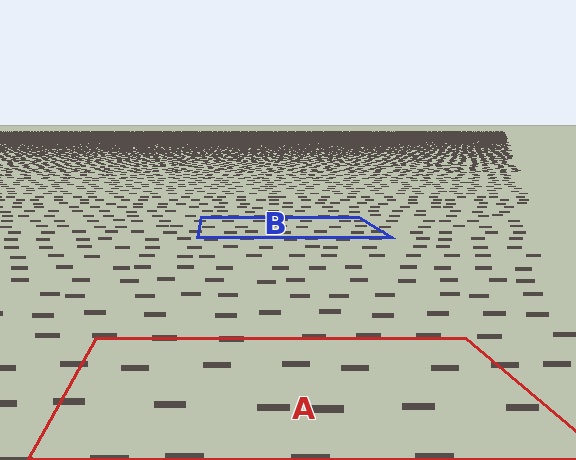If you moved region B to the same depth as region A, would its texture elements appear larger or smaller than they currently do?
They would appear larger. At a closer depth, the same texture elements are projected at a bigger on-screen size.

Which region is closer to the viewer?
Region A is closer. The texture elements there are larger and more spread out.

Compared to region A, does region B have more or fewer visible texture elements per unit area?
Region B has more texture elements per unit area — they are packed more densely because it is farther away.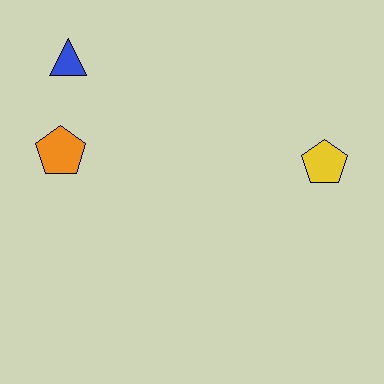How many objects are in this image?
There are 3 objects.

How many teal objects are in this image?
There are no teal objects.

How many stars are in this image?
There are no stars.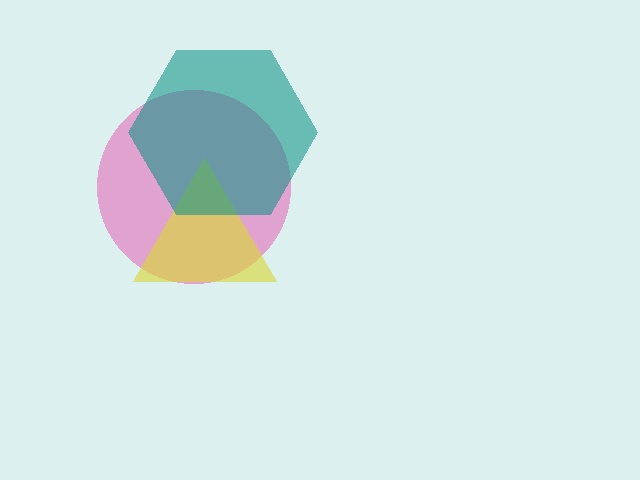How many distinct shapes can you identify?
There are 3 distinct shapes: a pink circle, a yellow triangle, a teal hexagon.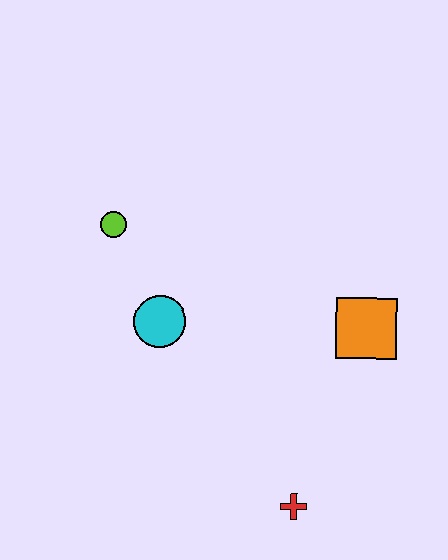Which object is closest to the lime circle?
The cyan circle is closest to the lime circle.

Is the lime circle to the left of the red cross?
Yes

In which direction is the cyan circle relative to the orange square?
The cyan circle is to the left of the orange square.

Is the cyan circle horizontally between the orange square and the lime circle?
Yes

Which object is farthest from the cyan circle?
The red cross is farthest from the cyan circle.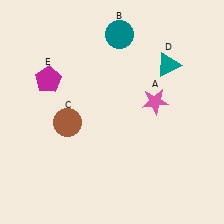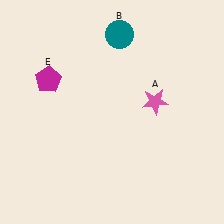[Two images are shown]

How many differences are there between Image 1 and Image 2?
There are 2 differences between the two images.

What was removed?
The brown circle (C), the teal triangle (D) were removed in Image 2.